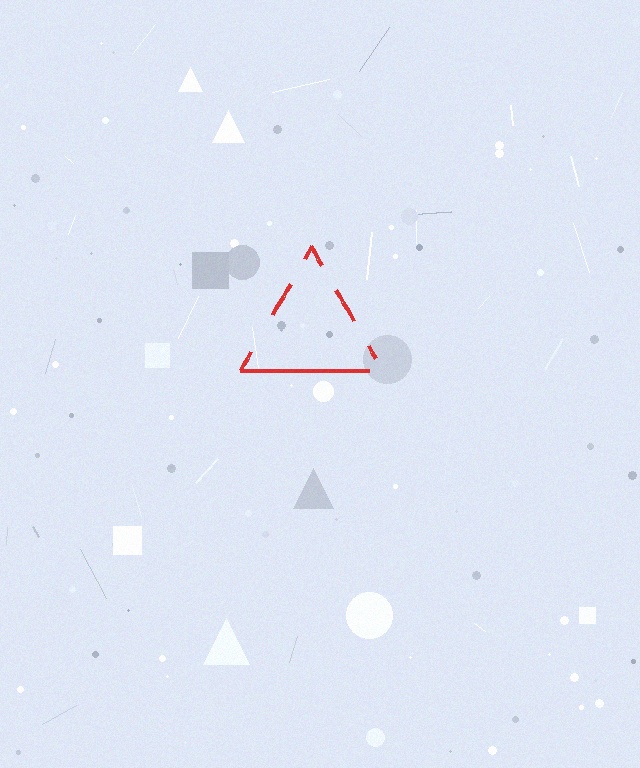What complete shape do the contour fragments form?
The contour fragments form a triangle.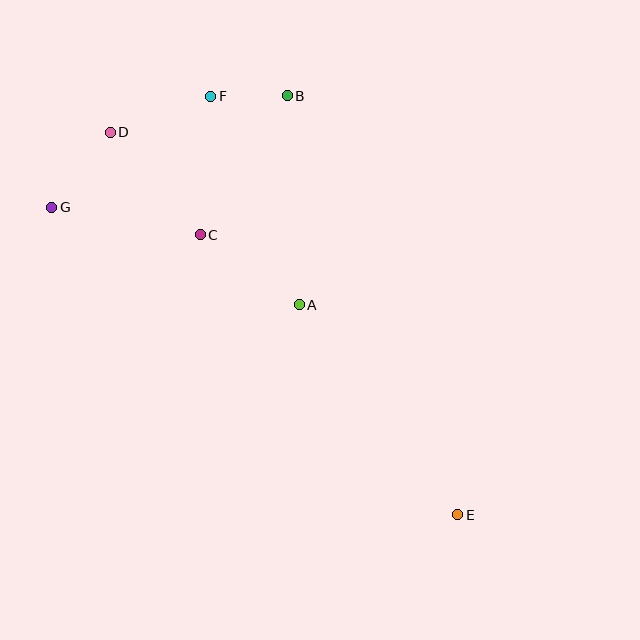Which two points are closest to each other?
Points B and F are closest to each other.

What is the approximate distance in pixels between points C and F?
The distance between C and F is approximately 139 pixels.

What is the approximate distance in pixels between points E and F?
The distance between E and F is approximately 486 pixels.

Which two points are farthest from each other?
Points D and E are farthest from each other.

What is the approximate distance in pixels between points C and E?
The distance between C and E is approximately 381 pixels.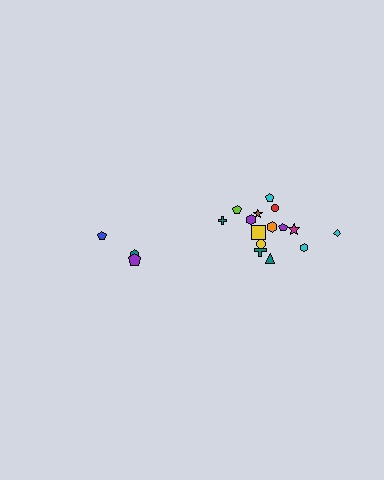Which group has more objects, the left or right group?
The right group.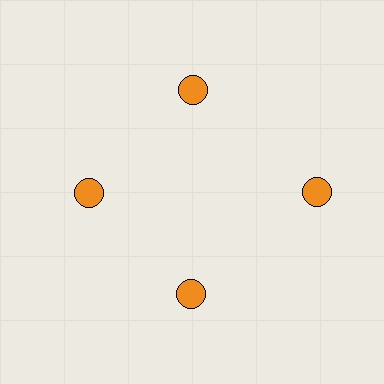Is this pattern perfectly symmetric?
No. The 4 orange circles are arranged in a ring, but one element near the 3 o'clock position is pushed outward from the center, breaking the 4-fold rotational symmetry.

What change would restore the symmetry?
The symmetry would be restored by moving it inward, back onto the ring so that all 4 circles sit at equal angles and equal distance from the center.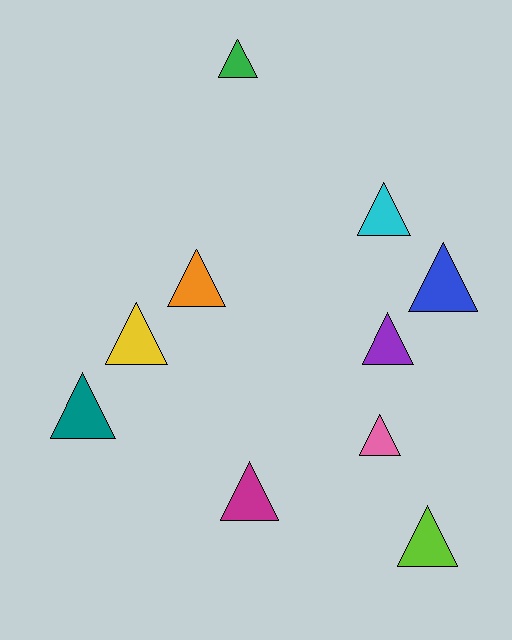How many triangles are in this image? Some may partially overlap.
There are 10 triangles.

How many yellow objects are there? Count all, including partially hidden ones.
There is 1 yellow object.